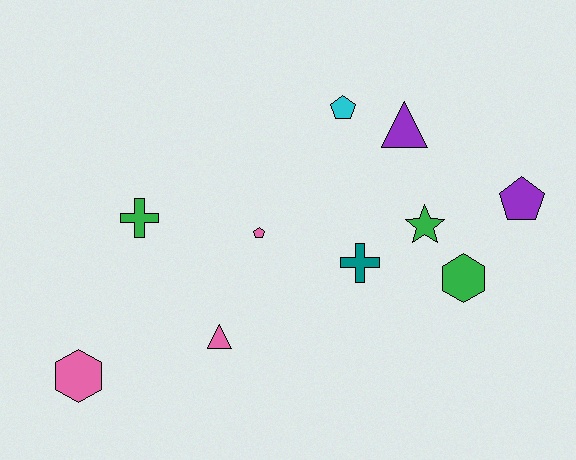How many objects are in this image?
There are 10 objects.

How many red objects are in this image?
There are no red objects.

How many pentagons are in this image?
There are 3 pentagons.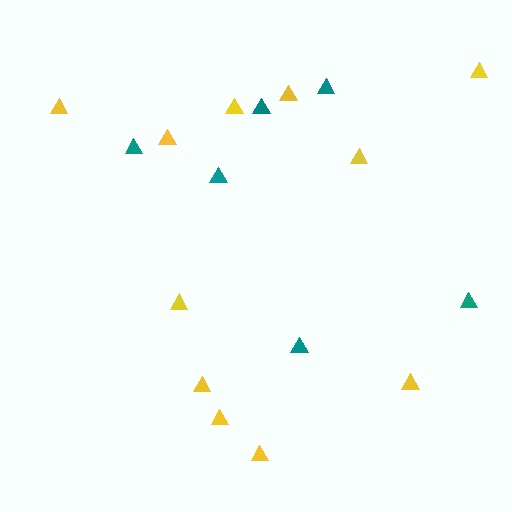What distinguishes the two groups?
There are 2 groups: one group of yellow triangles (11) and one group of teal triangles (6).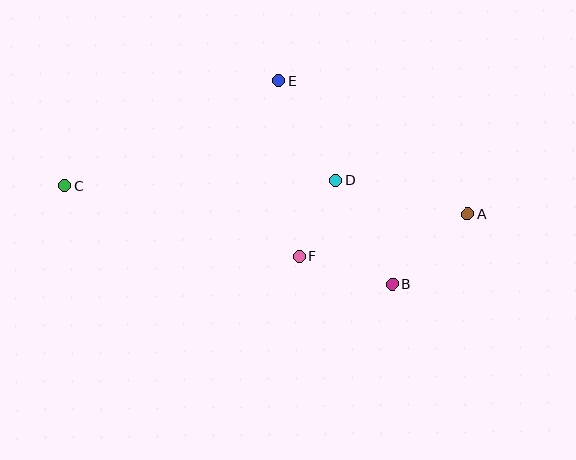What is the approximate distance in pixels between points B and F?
The distance between B and F is approximately 97 pixels.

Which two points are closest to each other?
Points D and F are closest to each other.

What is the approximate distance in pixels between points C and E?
The distance between C and E is approximately 238 pixels.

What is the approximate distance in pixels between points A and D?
The distance between A and D is approximately 136 pixels.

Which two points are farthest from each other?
Points A and C are farthest from each other.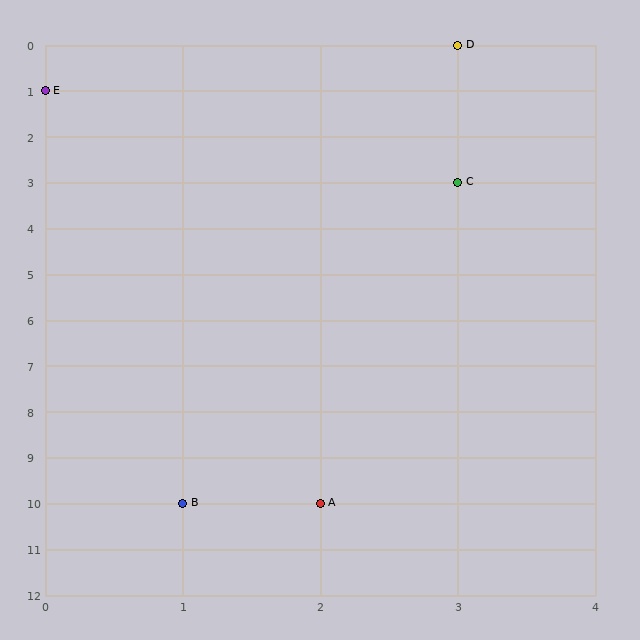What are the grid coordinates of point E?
Point E is at grid coordinates (0, 1).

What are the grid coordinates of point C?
Point C is at grid coordinates (3, 3).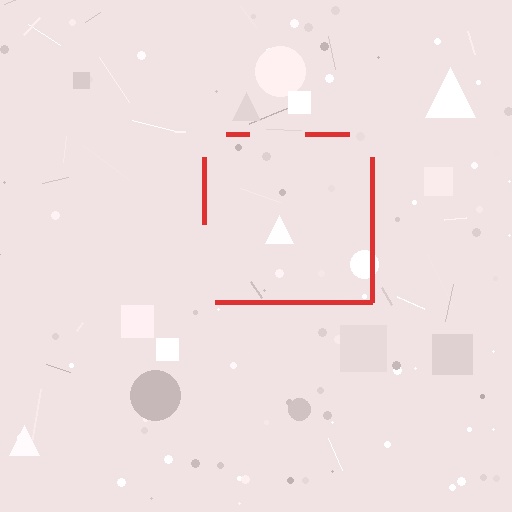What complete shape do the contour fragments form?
The contour fragments form a square.